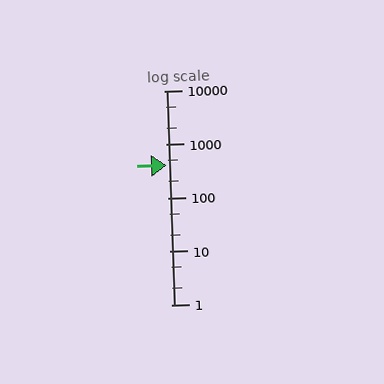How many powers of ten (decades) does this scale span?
The scale spans 4 decades, from 1 to 10000.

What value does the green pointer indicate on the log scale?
The pointer indicates approximately 400.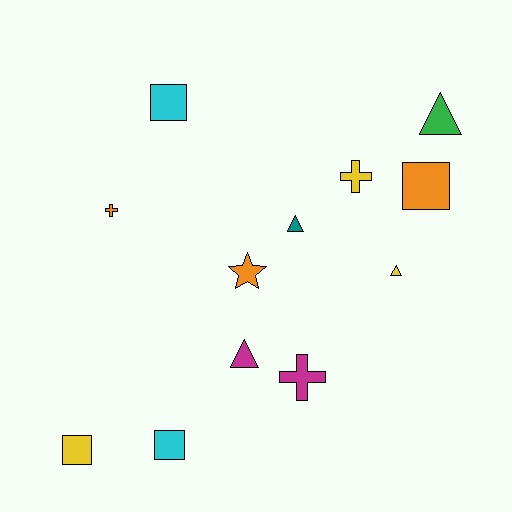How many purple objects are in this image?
There are no purple objects.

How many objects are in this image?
There are 12 objects.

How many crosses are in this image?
There are 3 crosses.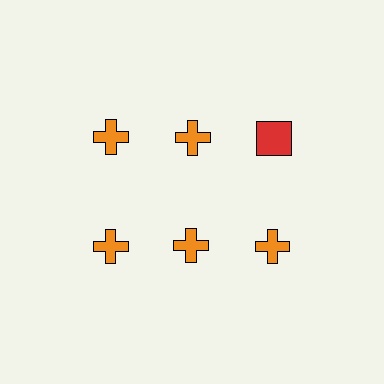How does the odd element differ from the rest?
It differs in both color (red instead of orange) and shape (square instead of cross).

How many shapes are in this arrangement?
There are 6 shapes arranged in a grid pattern.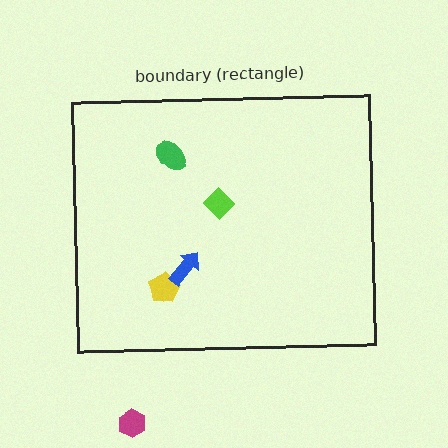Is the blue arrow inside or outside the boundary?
Inside.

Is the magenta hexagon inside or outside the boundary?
Outside.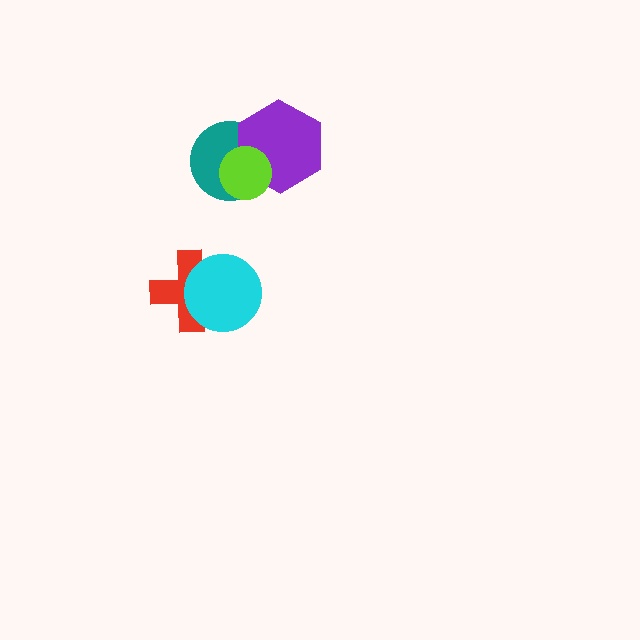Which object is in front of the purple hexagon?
The lime circle is in front of the purple hexagon.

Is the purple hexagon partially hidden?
Yes, it is partially covered by another shape.